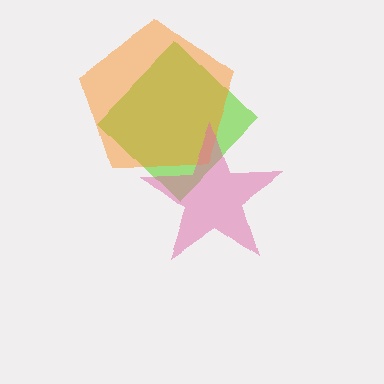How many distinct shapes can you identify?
There are 3 distinct shapes: a lime diamond, an orange pentagon, a pink star.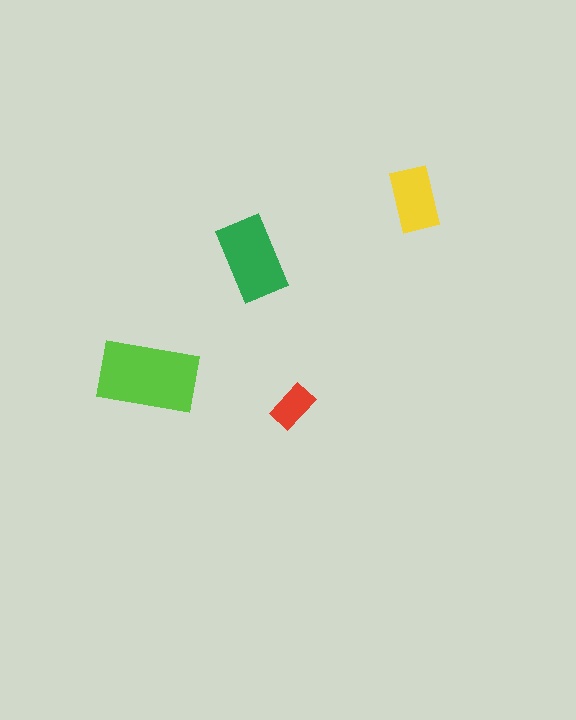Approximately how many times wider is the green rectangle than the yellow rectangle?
About 1.5 times wider.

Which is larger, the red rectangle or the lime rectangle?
The lime one.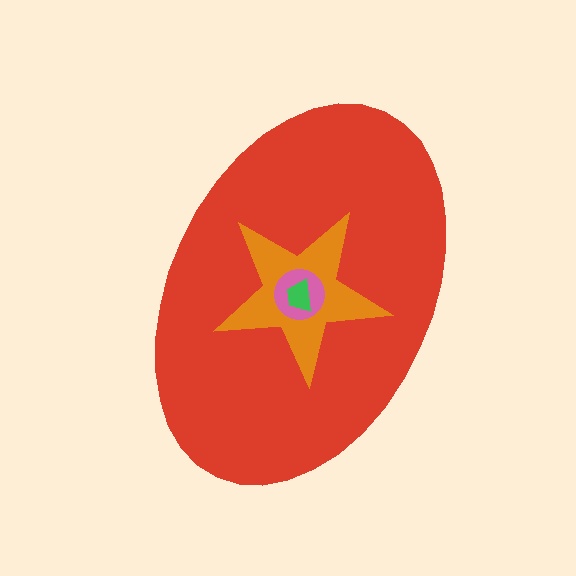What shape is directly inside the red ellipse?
The orange star.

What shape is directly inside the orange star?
The pink circle.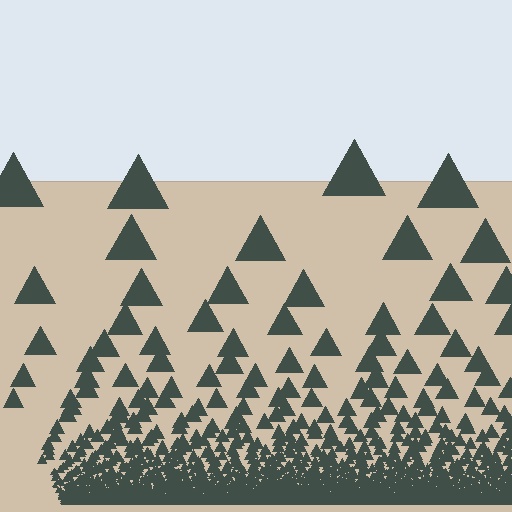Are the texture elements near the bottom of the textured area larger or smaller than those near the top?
Smaller. The gradient is inverted — elements near the bottom are smaller and denser.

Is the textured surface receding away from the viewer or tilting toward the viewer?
The surface appears to tilt toward the viewer. Texture elements get larger and sparser toward the top.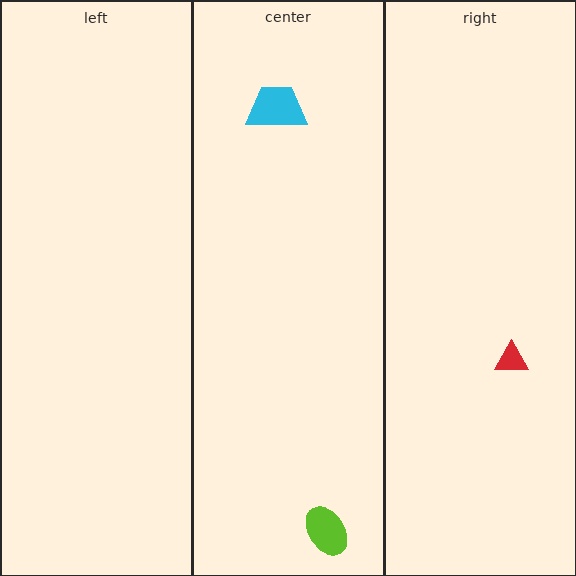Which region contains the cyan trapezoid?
The center region.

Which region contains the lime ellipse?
The center region.